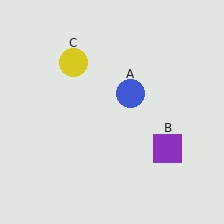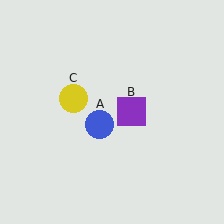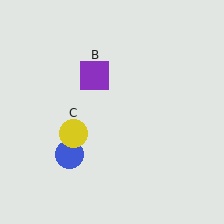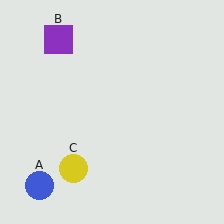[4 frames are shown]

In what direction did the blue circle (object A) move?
The blue circle (object A) moved down and to the left.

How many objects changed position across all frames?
3 objects changed position: blue circle (object A), purple square (object B), yellow circle (object C).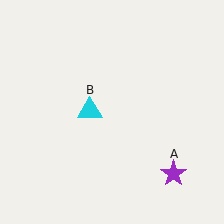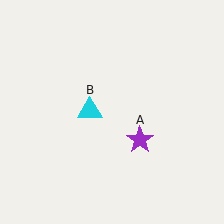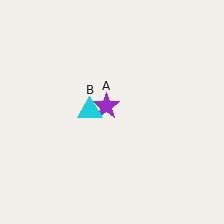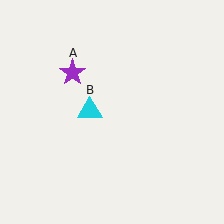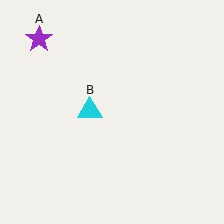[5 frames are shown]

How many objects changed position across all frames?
1 object changed position: purple star (object A).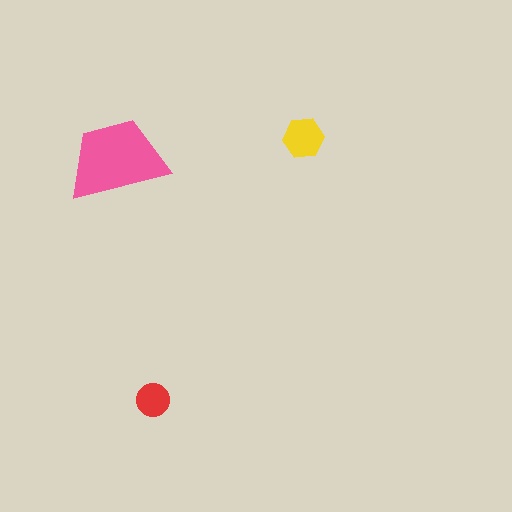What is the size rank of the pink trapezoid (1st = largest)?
1st.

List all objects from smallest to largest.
The red circle, the yellow hexagon, the pink trapezoid.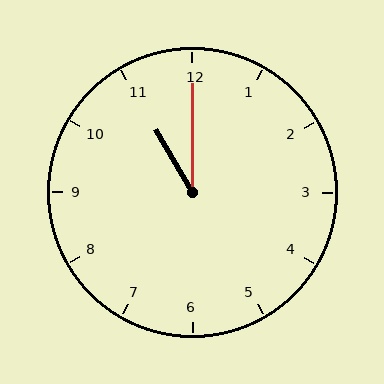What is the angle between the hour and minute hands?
Approximately 30 degrees.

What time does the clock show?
11:00.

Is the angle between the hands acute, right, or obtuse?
It is acute.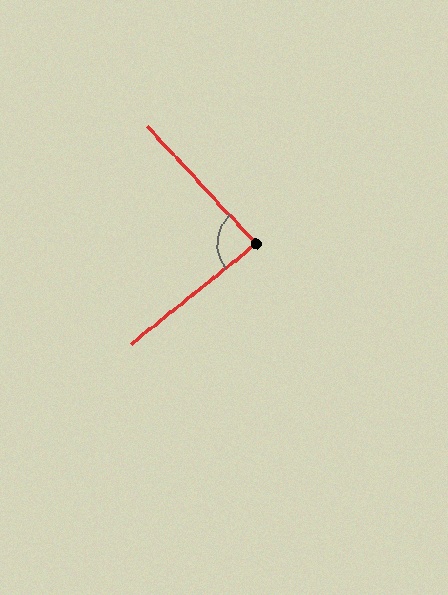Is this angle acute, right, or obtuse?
It is approximately a right angle.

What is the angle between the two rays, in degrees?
Approximately 86 degrees.